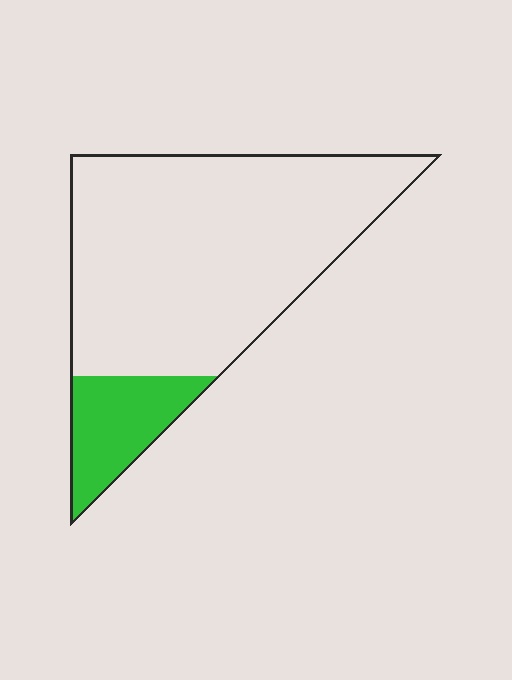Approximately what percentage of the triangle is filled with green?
Approximately 15%.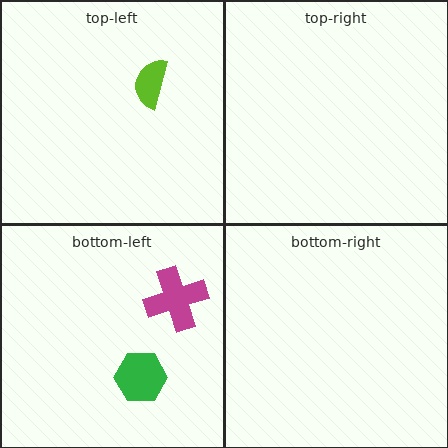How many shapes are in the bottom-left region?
2.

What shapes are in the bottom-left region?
The magenta cross, the green hexagon.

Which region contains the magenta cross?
The bottom-left region.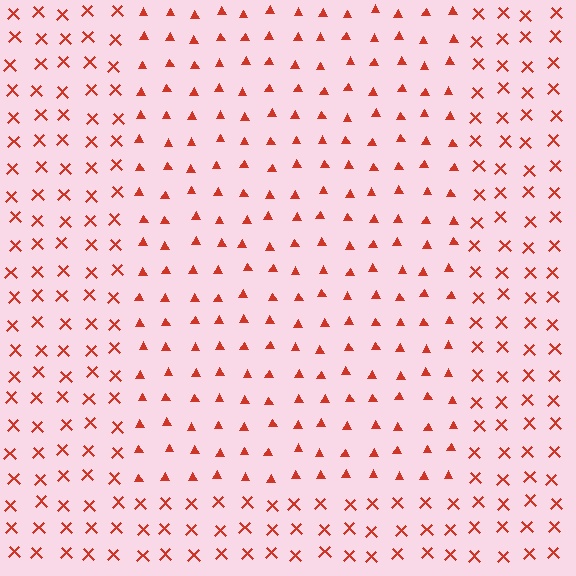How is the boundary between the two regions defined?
The boundary is defined by a change in element shape: triangles inside vs. X marks outside. All elements share the same color and spacing.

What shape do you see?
I see a rectangle.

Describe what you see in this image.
The image is filled with small red elements arranged in a uniform grid. A rectangle-shaped region contains triangles, while the surrounding area contains X marks. The boundary is defined purely by the change in element shape.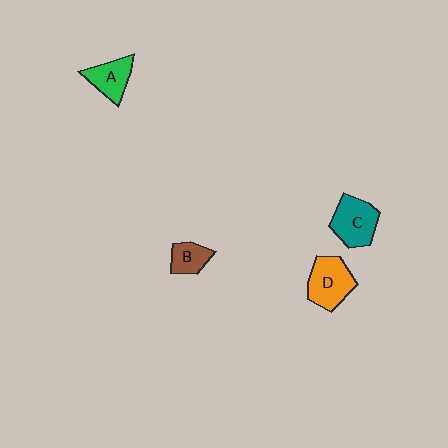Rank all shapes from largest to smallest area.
From largest to smallest: D (orange), C (teal), A (green), B (brown).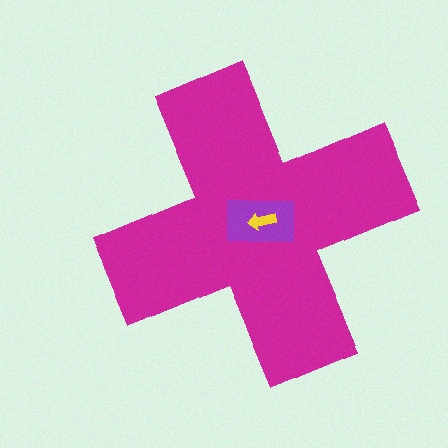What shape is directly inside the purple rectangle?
The yellow arrow.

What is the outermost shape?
The magenta cross.